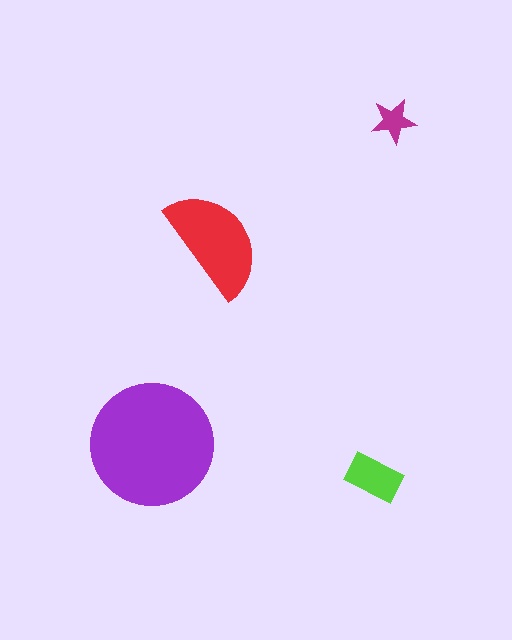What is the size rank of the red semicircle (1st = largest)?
2nd.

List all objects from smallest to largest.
The magenta star, the lime rectangle, the red semicircle, the purple circle.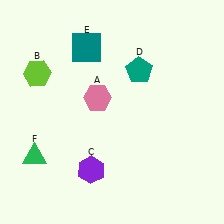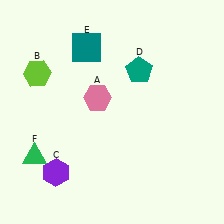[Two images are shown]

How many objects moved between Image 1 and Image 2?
1 object moved between the two images.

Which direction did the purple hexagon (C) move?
The purple hexagon (C) moved left.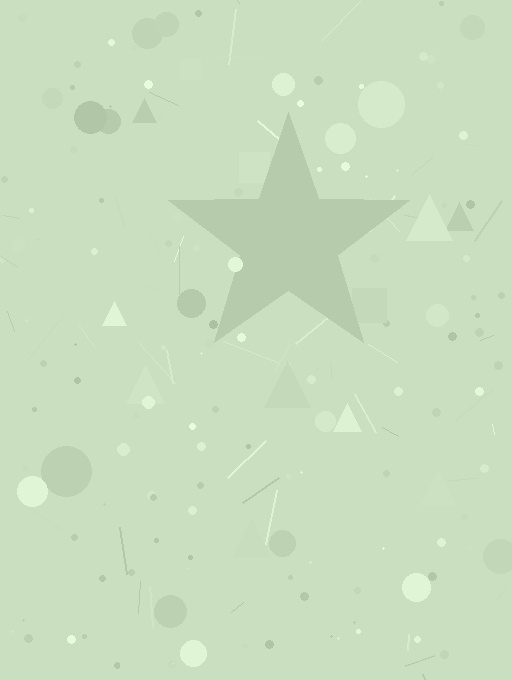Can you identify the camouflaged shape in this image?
The camouflaged shape is a star.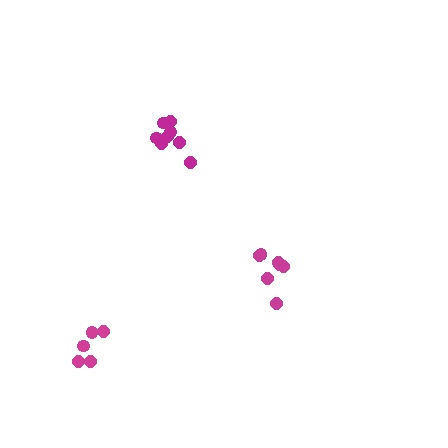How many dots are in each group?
Group 1: 8 dots, Group 2: 7 dots, Group 3: 5 dots (20 total).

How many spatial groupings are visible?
There are 3 spatial groupings.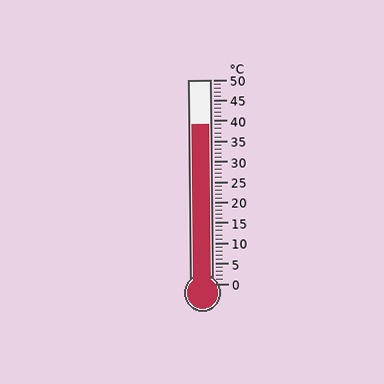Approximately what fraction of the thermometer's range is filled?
The thermometer is filled to approximately 80% of its range.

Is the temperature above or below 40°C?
The temperature is below 40°C.